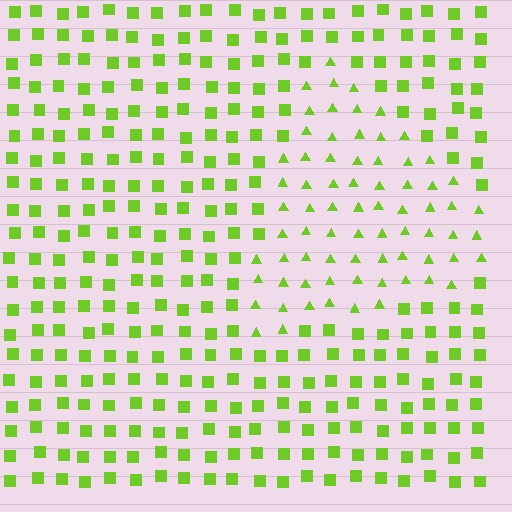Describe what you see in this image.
The image is filled with small lime elements arranged in a uniform grid. A triangle-shaped region contains triangles, while the surrounding area contains squares. The boundary is defined purely by the change in element shape.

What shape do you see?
I see a triangle.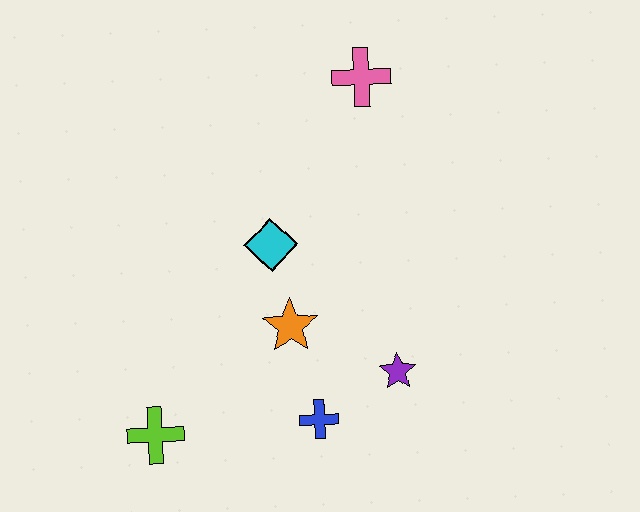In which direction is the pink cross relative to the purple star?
The pink cross is above the purple star.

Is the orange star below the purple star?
No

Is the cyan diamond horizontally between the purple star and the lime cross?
Yes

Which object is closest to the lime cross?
The blue cross is closest to the lime cross.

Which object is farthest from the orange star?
The pink cross is farthest from the orange star.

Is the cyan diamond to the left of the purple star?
Yes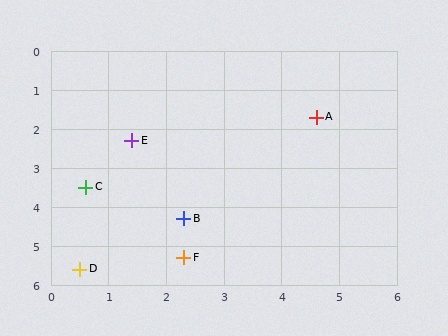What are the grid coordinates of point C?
Point C is at approximately (0.6, 3.5).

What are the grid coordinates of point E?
Point E is at approximately (1.4, 2.3).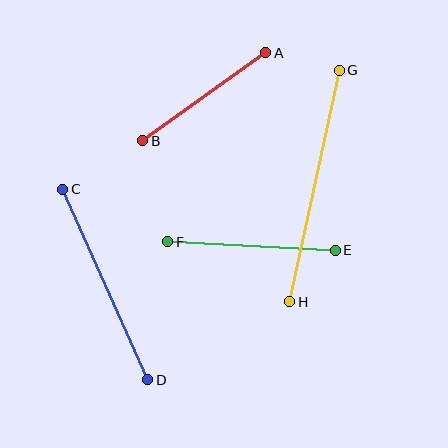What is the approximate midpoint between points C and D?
The midpoint is at approximately (105, 284) pixels.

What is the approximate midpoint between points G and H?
The midpoint is at approximately (315, 186) pixels.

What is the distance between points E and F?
The distance is approximately 168 pixels.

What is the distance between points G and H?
The distance is approximately 237 pixels.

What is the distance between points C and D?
The distance is approximately 209 pixels.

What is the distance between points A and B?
The distance is approximately 151 pixels.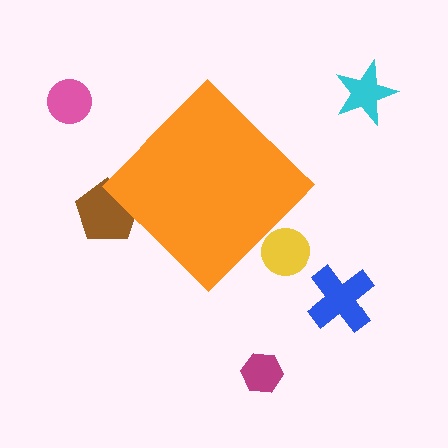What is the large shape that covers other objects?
An orange diamond.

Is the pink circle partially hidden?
No, the pink circle is fully visible.